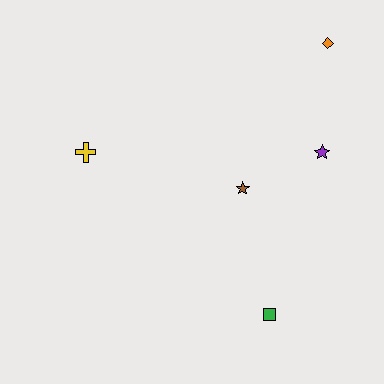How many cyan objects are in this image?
There are no cyan objects.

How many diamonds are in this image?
There is 1 diamond.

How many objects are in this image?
There are 5 objects.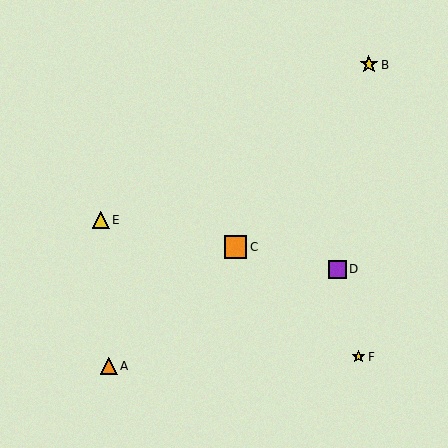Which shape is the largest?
The orange square (labeled C) is the largest.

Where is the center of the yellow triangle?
The center of the yellow triangle is at (101, 220).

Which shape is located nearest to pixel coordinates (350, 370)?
The yellow star (labeled F) at (359, 357) is nearest to that location.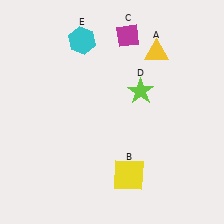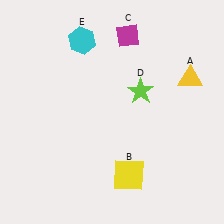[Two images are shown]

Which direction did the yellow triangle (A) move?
The yellow triangle (A) moved right.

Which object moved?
The yellow triangle (A) moved right.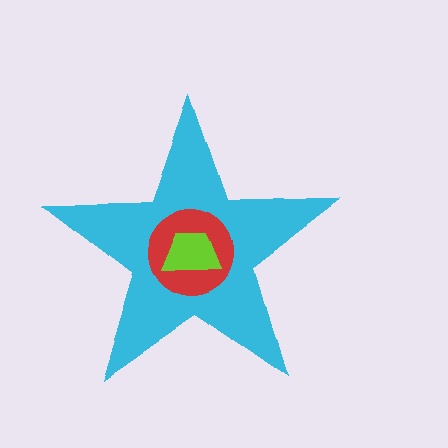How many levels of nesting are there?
3.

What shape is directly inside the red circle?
The lime trapezoid.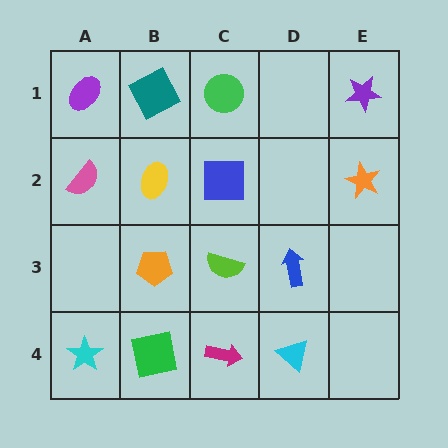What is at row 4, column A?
A cyan star.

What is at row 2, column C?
A blue square.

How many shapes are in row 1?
4 shapes.